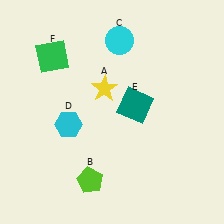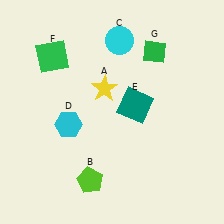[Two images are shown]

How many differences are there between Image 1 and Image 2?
There is 1 difference between the two images.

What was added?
A green diamond (G) was added in Image 2.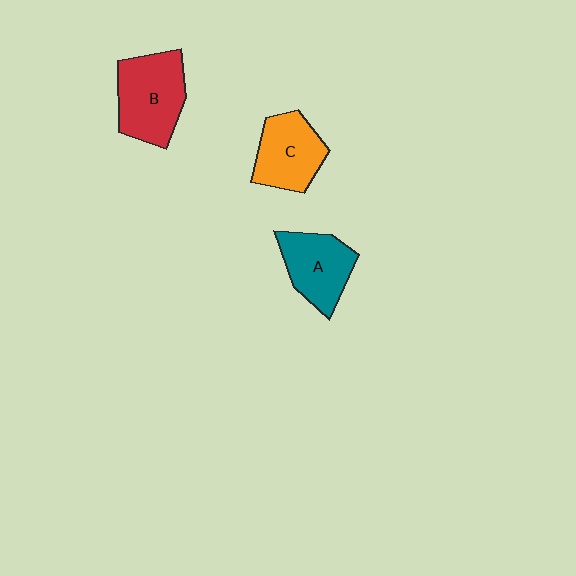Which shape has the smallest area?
Shape A (teal).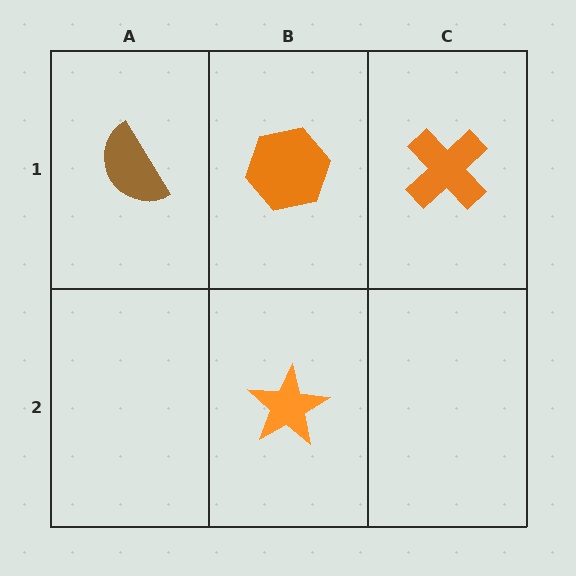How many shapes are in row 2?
1 shape.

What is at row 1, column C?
An orange cross.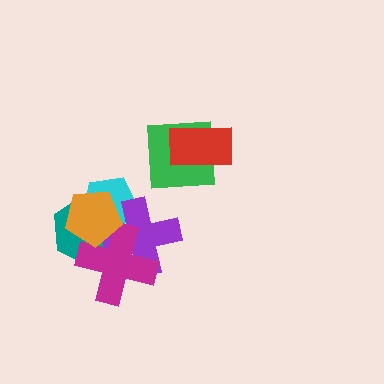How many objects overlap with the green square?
1 object overlaps with the green square.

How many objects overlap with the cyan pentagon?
4 objects overlap with the cyan pentagon.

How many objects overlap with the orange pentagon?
4 objects overlap with the orange pentagon.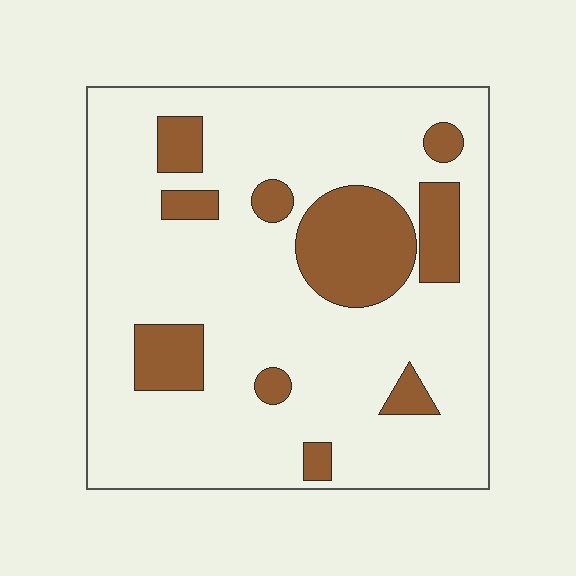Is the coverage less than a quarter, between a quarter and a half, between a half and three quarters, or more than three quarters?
Less than a quarter.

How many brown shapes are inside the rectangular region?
10.